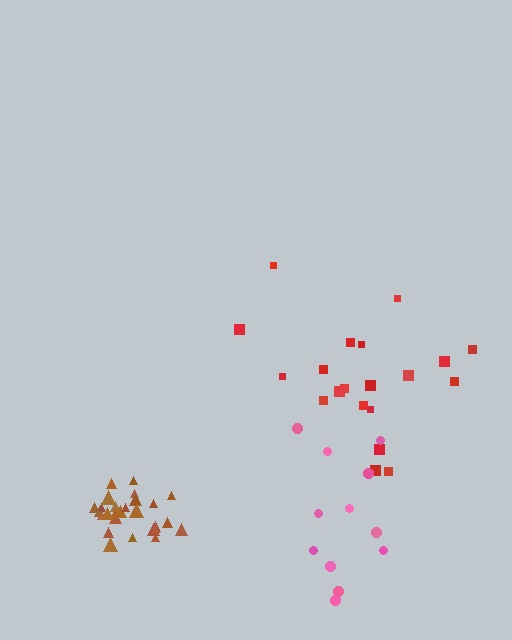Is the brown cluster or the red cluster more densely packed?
Brown.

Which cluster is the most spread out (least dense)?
Pink.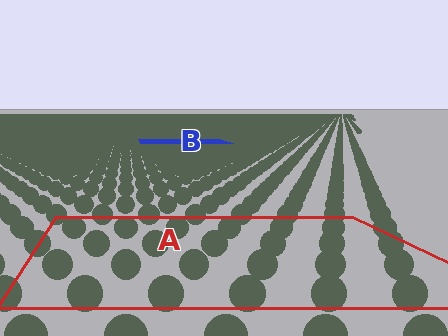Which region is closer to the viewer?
Region A is closer. The texture elements there are larger and more spread out.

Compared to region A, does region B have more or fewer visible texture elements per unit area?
Region B has more texture elements per unit area — they are packed more densely because it is farther away.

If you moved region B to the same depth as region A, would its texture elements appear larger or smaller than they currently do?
They would appear larger. At a closer depth, the same texture elements are projected at a bigger on-screen size.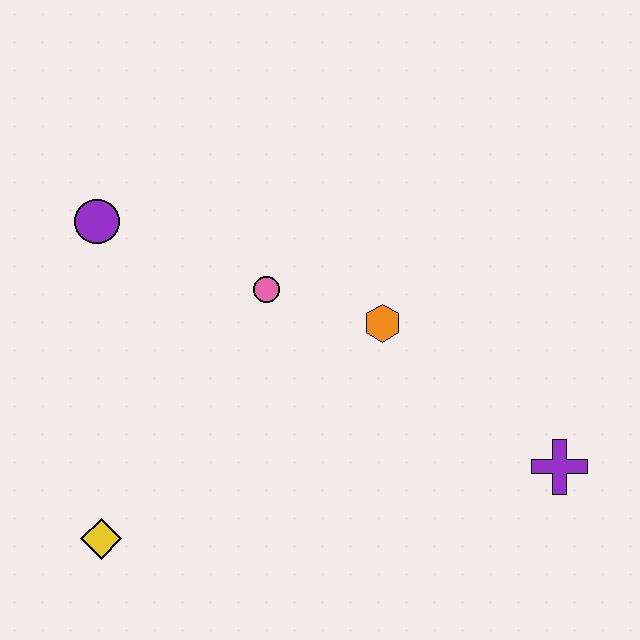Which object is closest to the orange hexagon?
The pink circle is closest to the orange hexagon.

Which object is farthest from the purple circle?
The purple cross is farthest from the purple circle.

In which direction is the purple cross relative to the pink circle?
The purple cross is to the right of the pink circle.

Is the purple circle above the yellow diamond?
Yes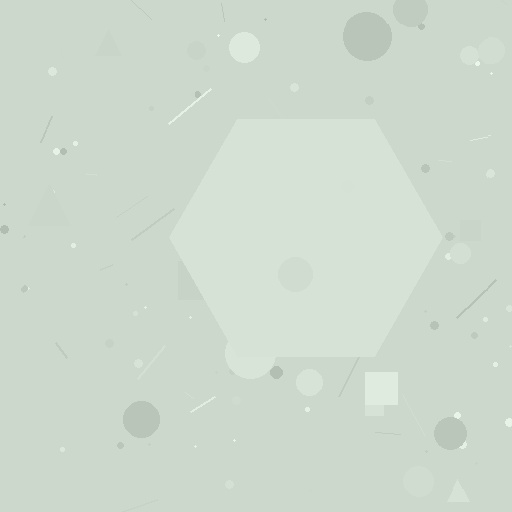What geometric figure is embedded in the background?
A hexagon is embedded in the background.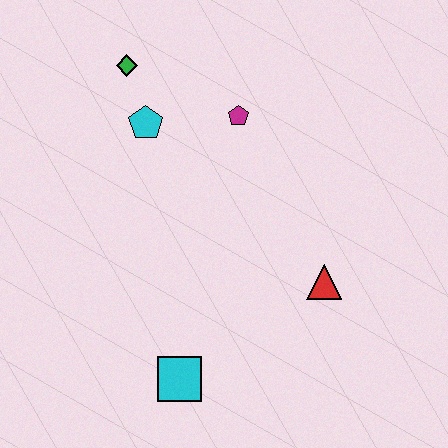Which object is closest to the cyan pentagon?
The green diamond is closest to the cyan pentagon.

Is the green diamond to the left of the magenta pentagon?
Yes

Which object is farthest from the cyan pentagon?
The cyan square is farthest from the cyan pentagon.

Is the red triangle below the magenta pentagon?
Yes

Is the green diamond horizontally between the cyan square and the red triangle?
No